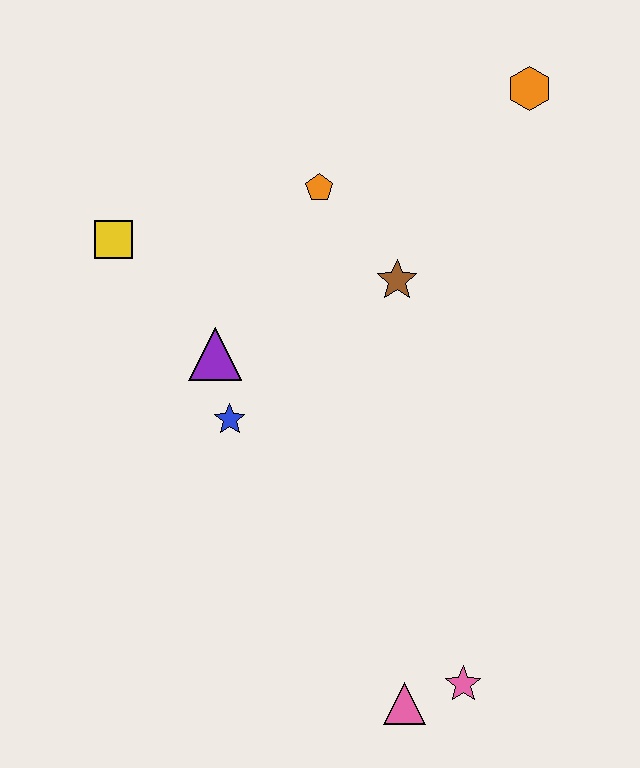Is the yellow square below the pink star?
No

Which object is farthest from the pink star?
The orange hexagon is farthest from the pink star.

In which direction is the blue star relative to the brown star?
The blue star is to the left of the brown star.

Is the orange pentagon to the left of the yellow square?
No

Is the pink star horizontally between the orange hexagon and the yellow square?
Yes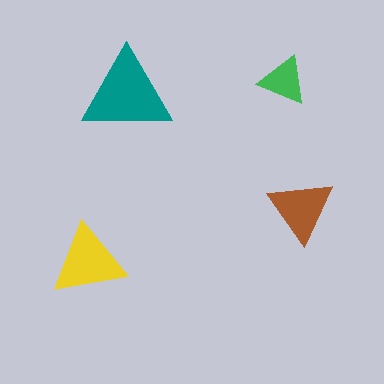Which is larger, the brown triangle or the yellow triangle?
The yellow one.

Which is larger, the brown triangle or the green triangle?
The brown one.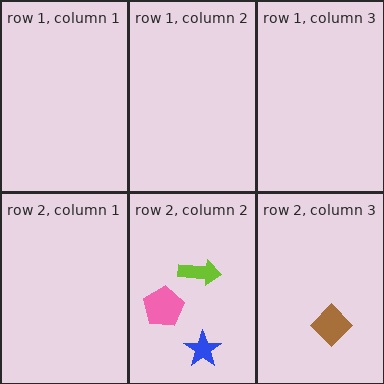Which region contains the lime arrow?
The row 2, column 2 region.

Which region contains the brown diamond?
The row 2, column 3 region.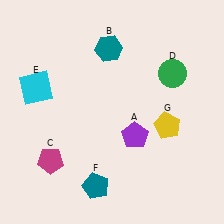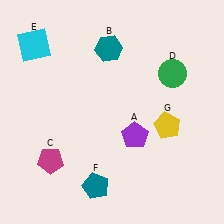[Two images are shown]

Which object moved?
The cyan square (E) moved up.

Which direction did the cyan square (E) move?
The cyan square (E) moved up.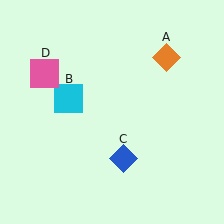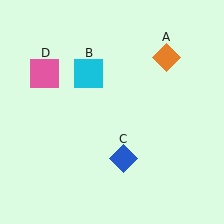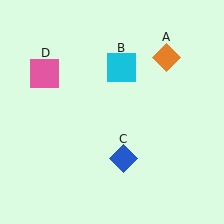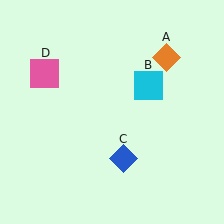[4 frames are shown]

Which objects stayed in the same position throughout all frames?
Orange diamond (object A) and blue diamond (object C) and pink square (object D) remained stationary.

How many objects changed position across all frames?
1 object changed position: cyan square (object B).